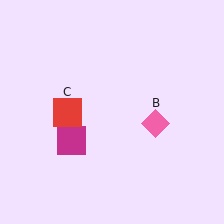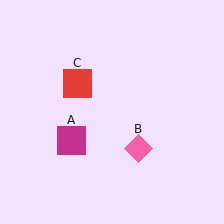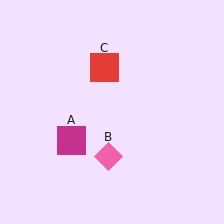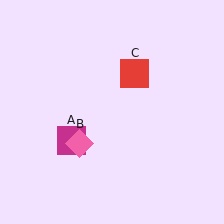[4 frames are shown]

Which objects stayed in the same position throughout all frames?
Magenta square (object A) remained stationary.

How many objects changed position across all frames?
2 objects changed position: pink diamond (object B), red square (object C).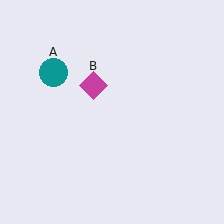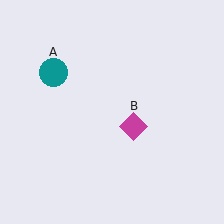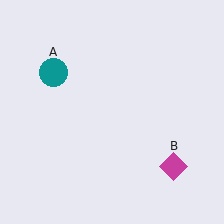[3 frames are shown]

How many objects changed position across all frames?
1 object changed position: magenta diamond (object B).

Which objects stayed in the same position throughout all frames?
Teal circle (object A) remained stationary.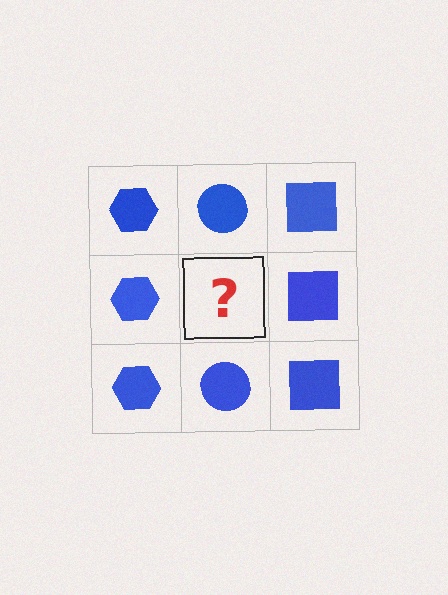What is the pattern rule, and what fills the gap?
The rule is that each column has a consistent shape. The gap should be filled with a blue circle.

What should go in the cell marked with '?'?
The missing cell should contain a blue circle.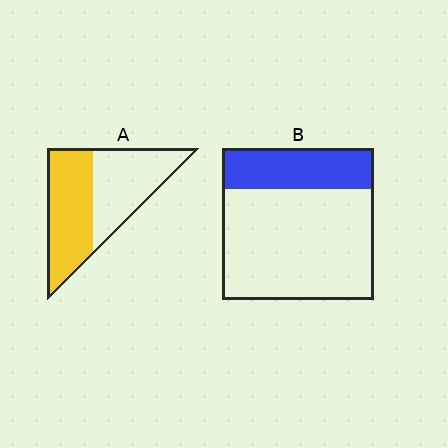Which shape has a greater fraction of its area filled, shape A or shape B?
Shape A.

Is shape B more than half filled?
No.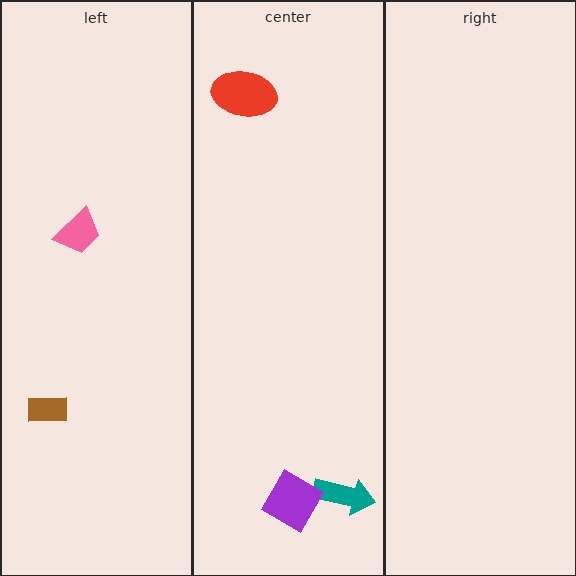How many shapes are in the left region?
2.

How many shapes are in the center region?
3.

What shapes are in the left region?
The brown rectangle, the pink trapezoid.